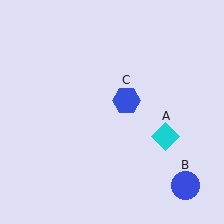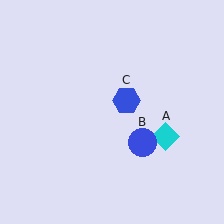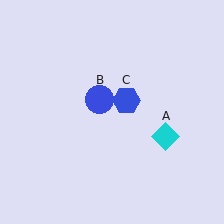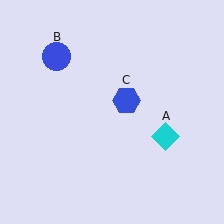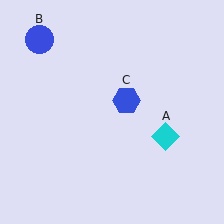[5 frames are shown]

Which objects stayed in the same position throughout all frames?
Cyan diamond (object A) and blue hexagon (object C) remained stationary.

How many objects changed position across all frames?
1 object changed position: blue circle (object B).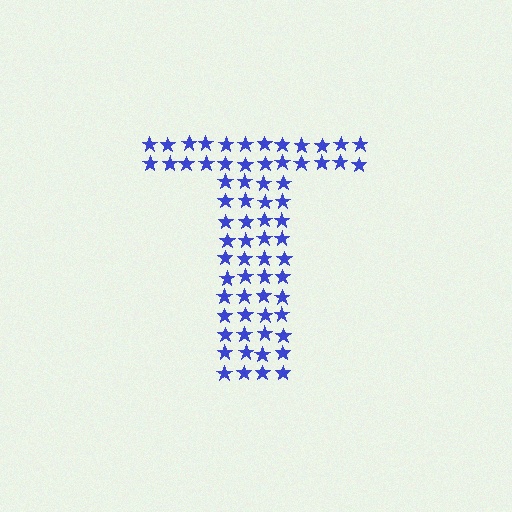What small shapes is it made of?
It is made of small stars.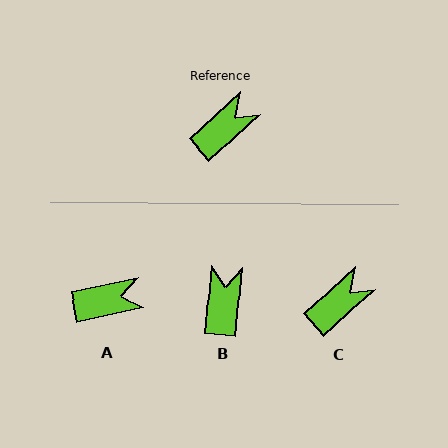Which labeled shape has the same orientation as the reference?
C.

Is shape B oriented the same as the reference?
No, it is off by about 43 degrees.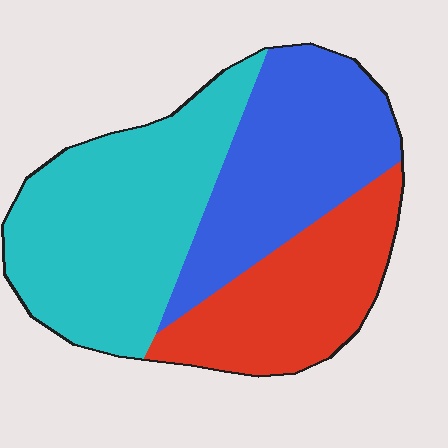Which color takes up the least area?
Red, at roughly 25%.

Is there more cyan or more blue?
Cyan.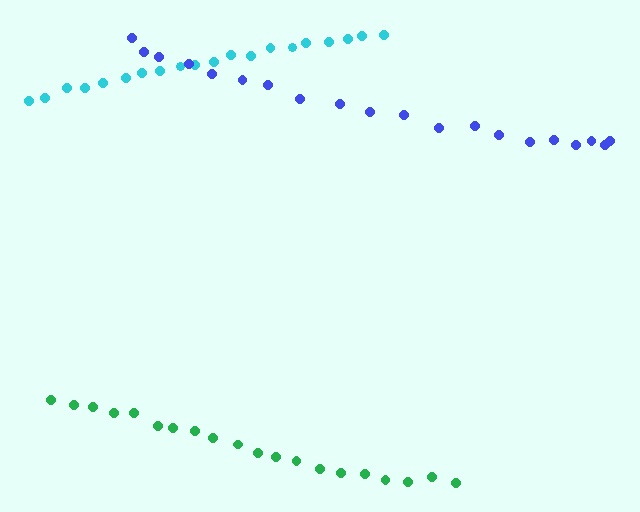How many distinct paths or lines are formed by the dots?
There are 3 distinct paths.